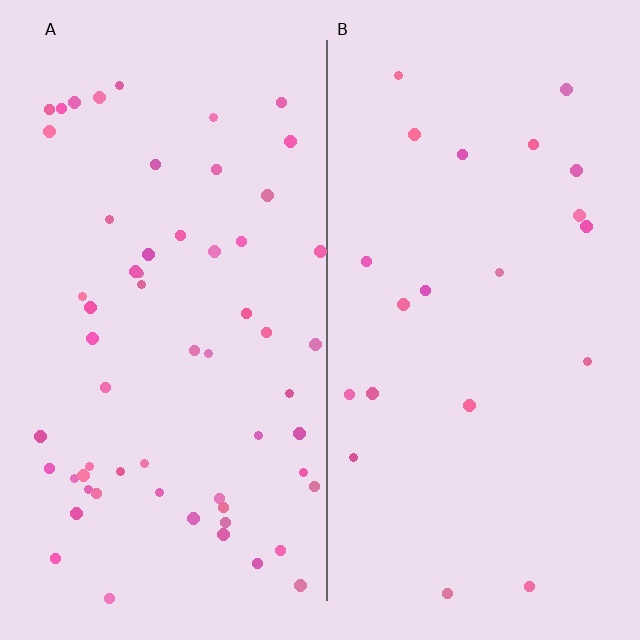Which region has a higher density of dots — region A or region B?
A (the left).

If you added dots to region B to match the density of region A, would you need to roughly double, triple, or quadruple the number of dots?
Approximately triple.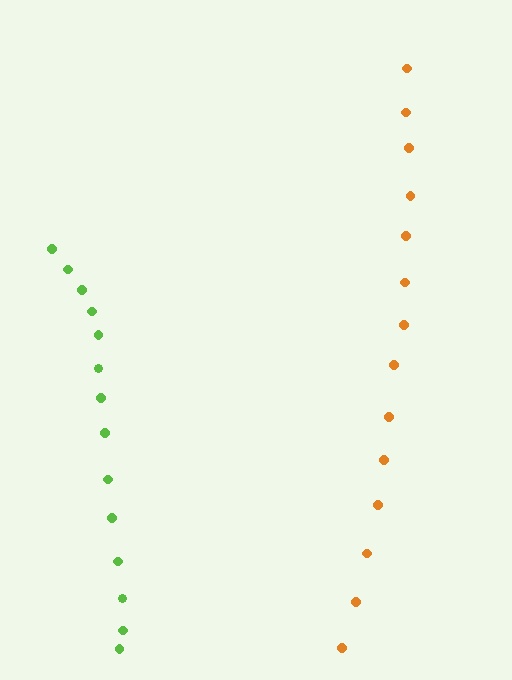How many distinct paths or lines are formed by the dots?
There are 2 distinct paths.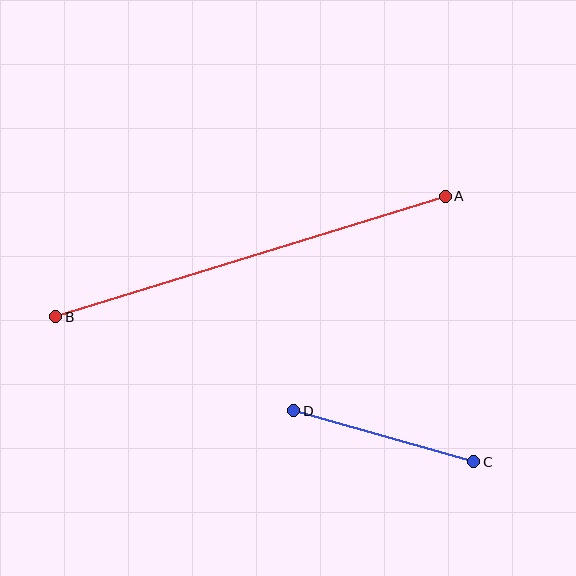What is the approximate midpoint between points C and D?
The midpoint is at approximately (384, 436) pixels.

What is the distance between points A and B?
The distance is approximately 408 pixels.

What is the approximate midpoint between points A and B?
The midpoint is at approximately (250, 257) pixels.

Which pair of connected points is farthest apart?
Points A and B are farthest apart.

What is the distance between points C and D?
The distance is approximately 187 pixels.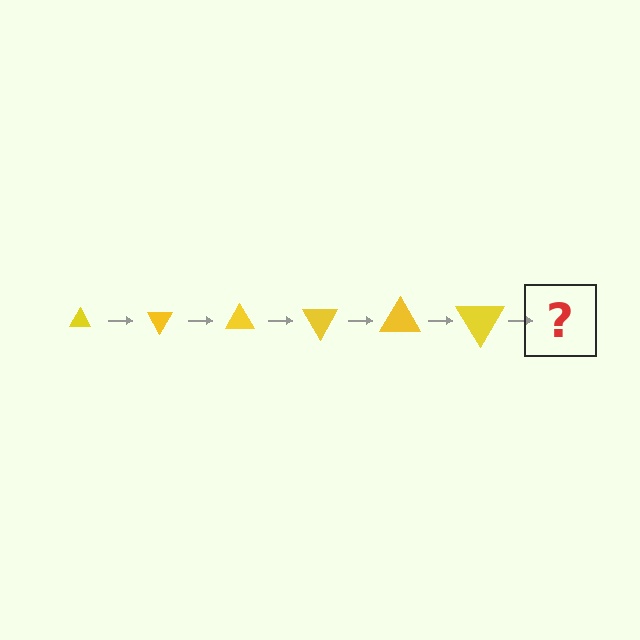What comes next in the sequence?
The next element should be a triangle, larger than the previous one and rotated 360 degrees from the start.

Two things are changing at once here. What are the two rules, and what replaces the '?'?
The two rules are that the triangle grows larger each step and it rotates 60 degrees each step. The '?' should be a triangle, larger than the previous one and rotated 360 degrees from the start.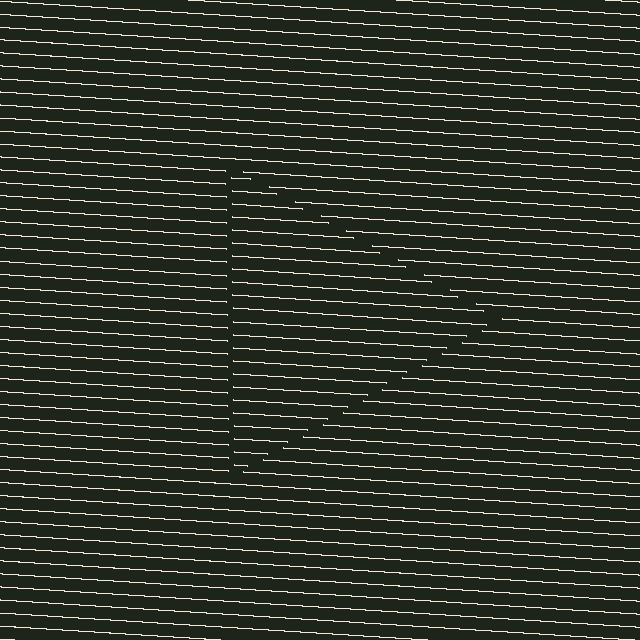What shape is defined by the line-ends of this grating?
An illusory triangle. The interior of the shape contains the same grating, shifted by half a period — the contour is defined by the phase discontinuity where line-ends from the inner and outer gratings abut.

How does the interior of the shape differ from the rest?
The interior of the shape contains the same grating, shifted by half a period — the contour is defined by the phase discontinuity where line-ends from the inner and outer gratings abut.